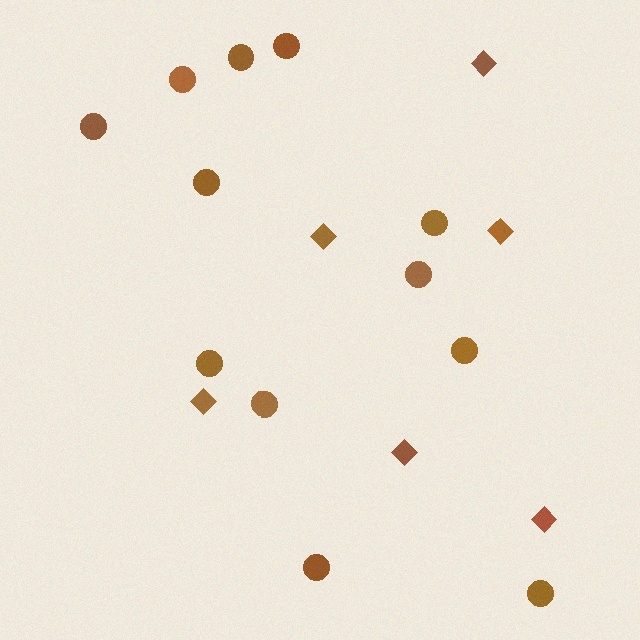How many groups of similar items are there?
There are 2 groups: one group of circles (12) and one group of diamonds (6).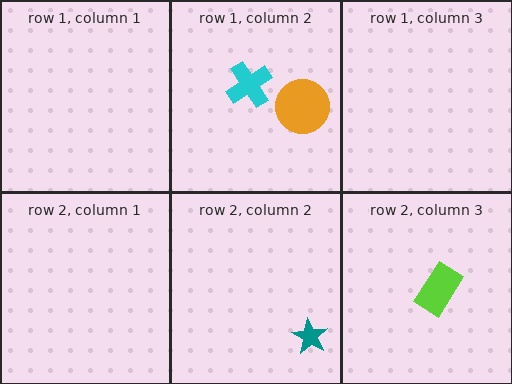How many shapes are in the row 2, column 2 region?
1.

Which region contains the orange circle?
The row 1, column 2 region.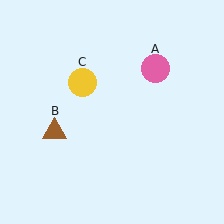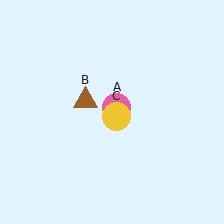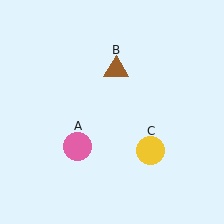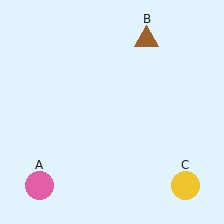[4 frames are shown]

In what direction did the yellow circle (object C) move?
The yellow circle (object C) moved down and to the right.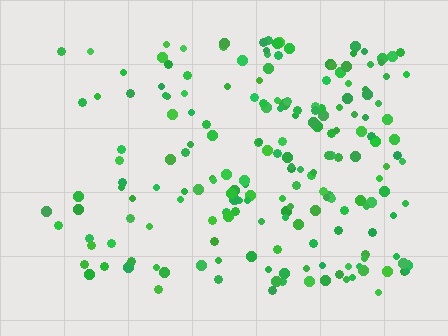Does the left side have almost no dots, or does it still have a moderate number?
Still a moderate number, just noticeably fewer than the right.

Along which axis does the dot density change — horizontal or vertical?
Horizontal.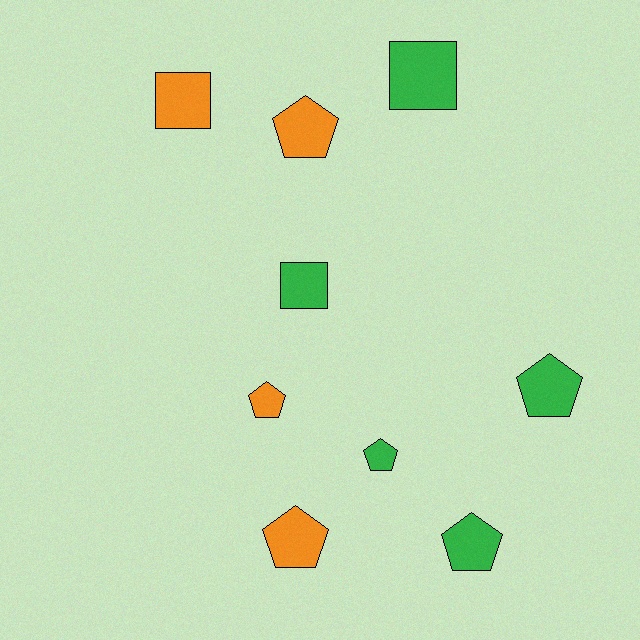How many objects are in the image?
There are 9 objects.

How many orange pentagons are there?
There are 3 orange pentagons.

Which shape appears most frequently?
Pentagon, with 6 objects.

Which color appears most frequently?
Green, with 5 objects.